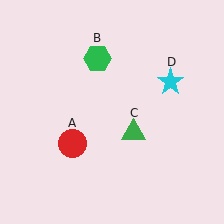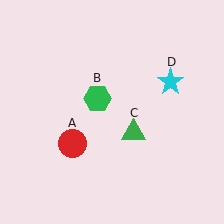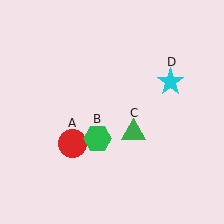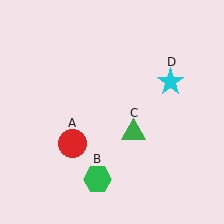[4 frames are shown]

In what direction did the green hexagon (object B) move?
The green hexagon (object B) moved down.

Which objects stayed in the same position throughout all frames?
Red circle (object A) and green triangle (object C) and cyan star (object D) remained stationary.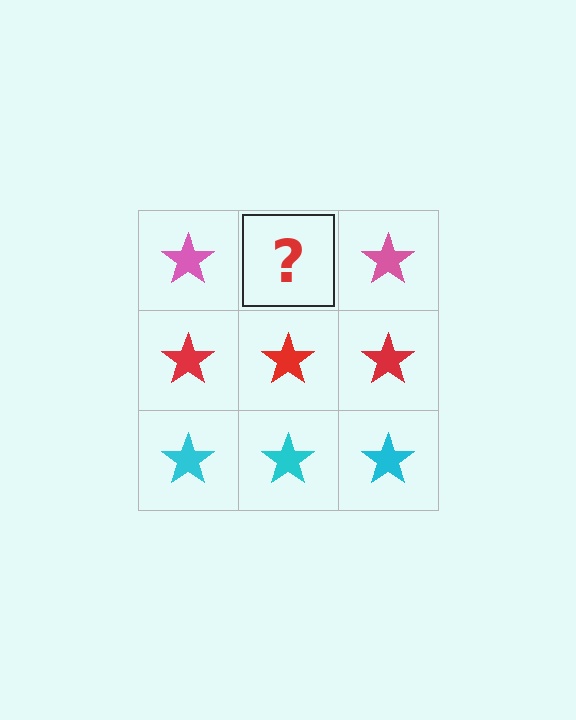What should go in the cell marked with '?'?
The missing cell should contain a pink star.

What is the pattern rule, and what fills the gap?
The rule is that each row has a consistent color. The gap should be filled with a pink star.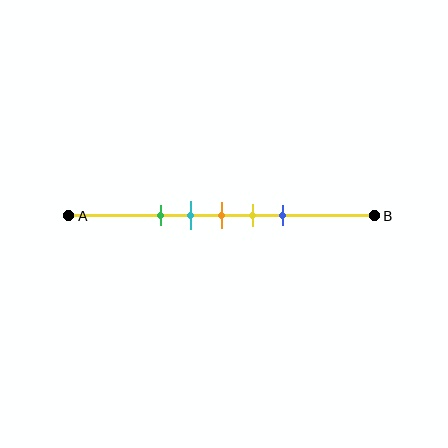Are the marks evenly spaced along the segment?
Yes, the marks are approximately evenly spaced.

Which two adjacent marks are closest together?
The cyan and orange marks are the closest adjacent pair.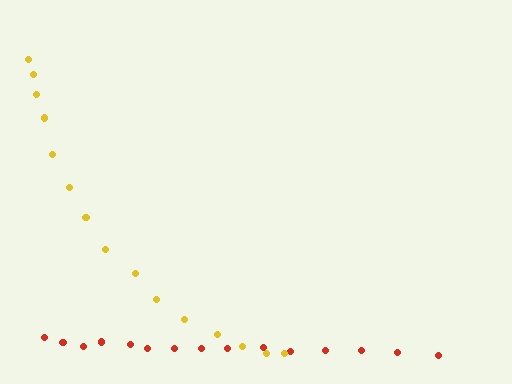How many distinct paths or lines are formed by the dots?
There are 2 distinct paths.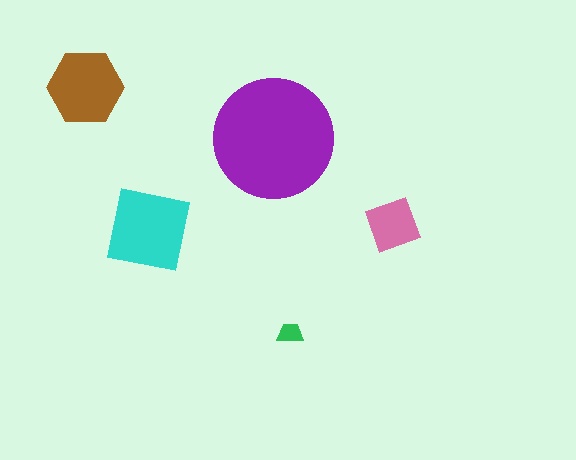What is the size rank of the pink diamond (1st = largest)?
4th.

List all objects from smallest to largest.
The green trapezoid, the pink diamond, the brown hexagon, the cyan square, the purple circle.